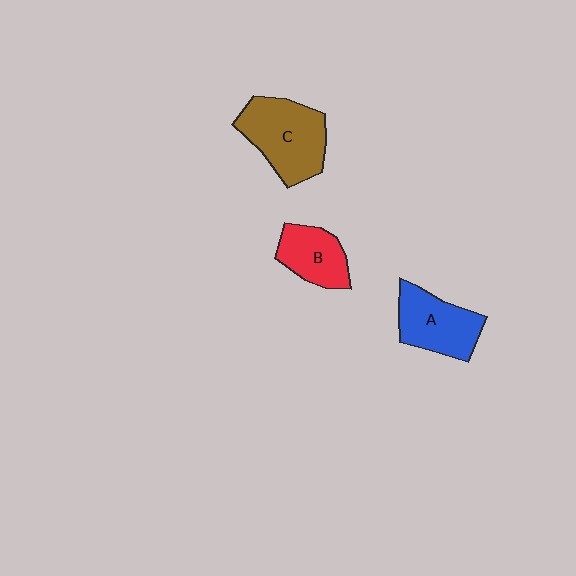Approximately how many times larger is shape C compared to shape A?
Approximately 1.3 times.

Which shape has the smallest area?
Shape B (red).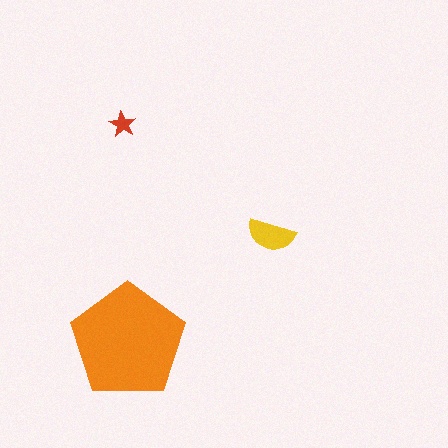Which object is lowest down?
The orange pentagon is bottommost.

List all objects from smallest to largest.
The red star, the yellow semicircle, the orange pentagon.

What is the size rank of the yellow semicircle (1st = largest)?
2nd.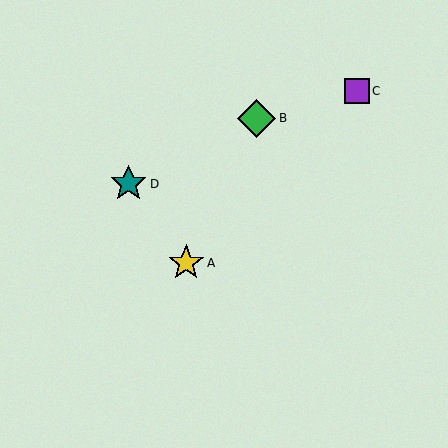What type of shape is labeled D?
Shape D is a teal star.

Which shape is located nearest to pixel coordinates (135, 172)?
The teal star (labeled D) at (128, 184) is nearest to that location.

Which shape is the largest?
The green diamond (labeled B) is the largest.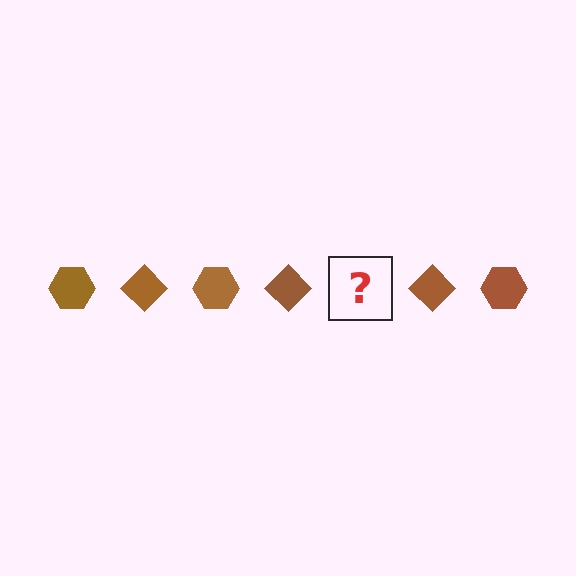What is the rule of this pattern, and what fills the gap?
The rule is that the pattern cycles through hexagon, diamond shapes in brown. The gap should be filled with a brown hexagon.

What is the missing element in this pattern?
The missing element is a brown hexagon.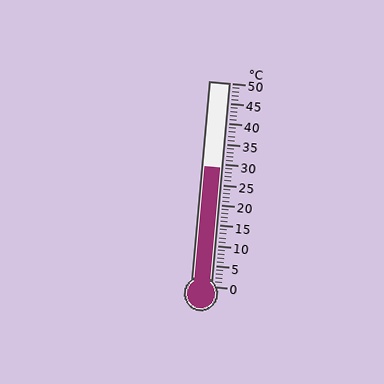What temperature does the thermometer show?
The thermometer shows approximately 29°C.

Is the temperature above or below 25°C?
The temperature is above 25°C.